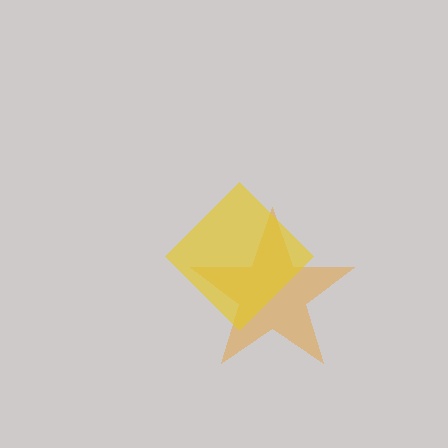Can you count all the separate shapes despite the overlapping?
Yes, there are 2 separate shapes.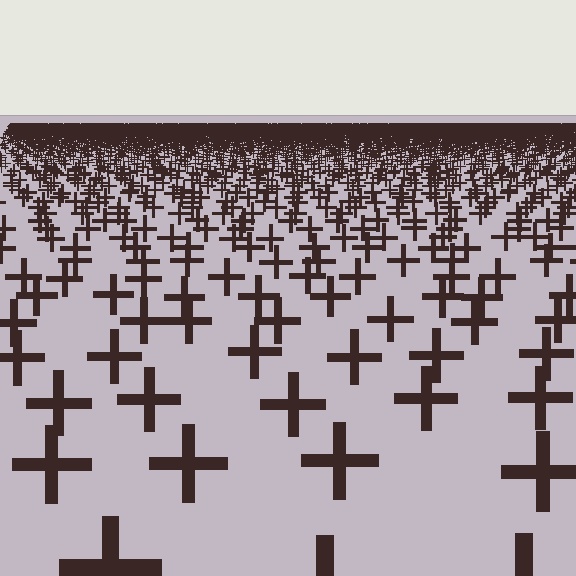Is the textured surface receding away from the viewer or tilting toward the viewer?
The surface is receding away from the viewer. Texture elements get smaller and denser toward the top.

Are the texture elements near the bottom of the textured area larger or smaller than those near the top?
Larger. Near the bottom, elements are closer to the viewer and appear at a bigger on-screen size.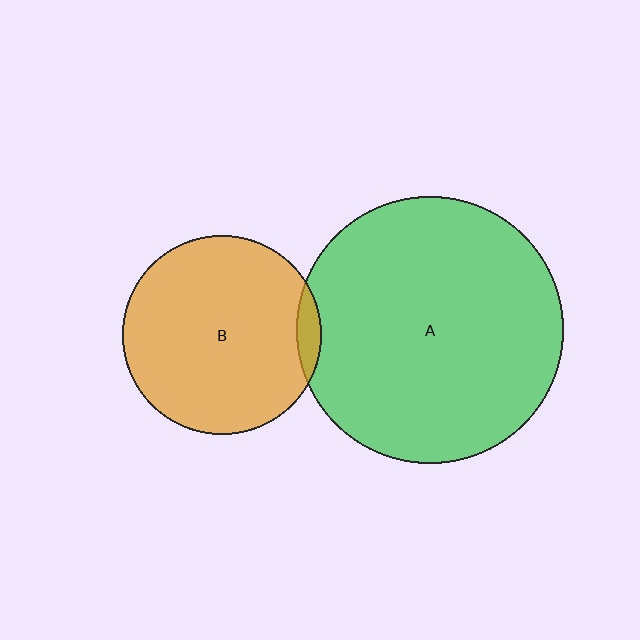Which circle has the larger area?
Circle A (green).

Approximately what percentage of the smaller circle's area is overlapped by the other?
Approximately 5%.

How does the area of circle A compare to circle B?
Approximately 1.8 times.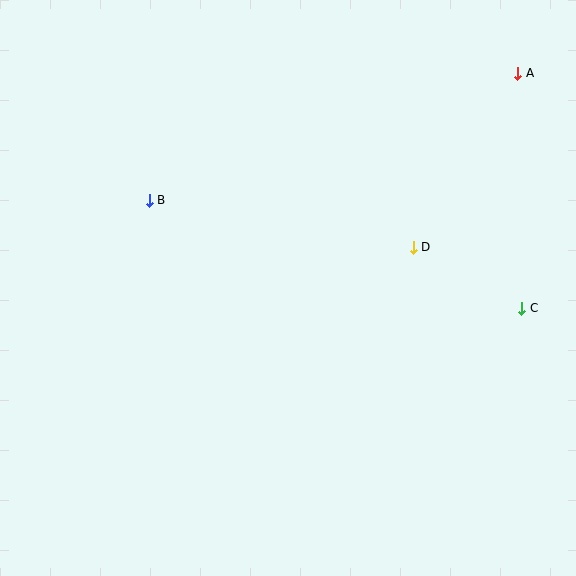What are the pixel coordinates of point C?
Point C is at (522, 308).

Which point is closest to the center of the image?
Point D at (413, 247) is closest to the center.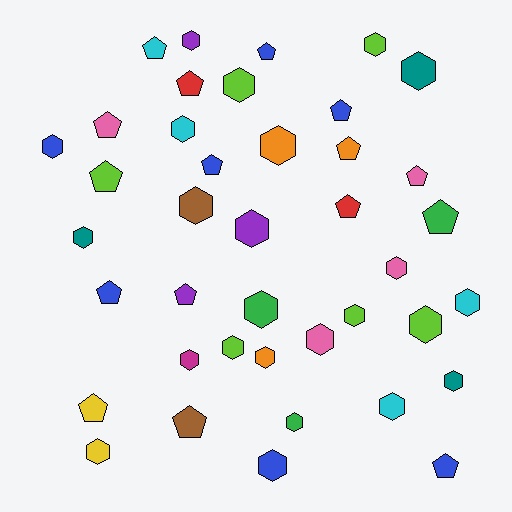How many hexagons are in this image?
There are 24 hexagons.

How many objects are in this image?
There are 40 objects.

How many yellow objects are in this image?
There are 2 yellow objects.